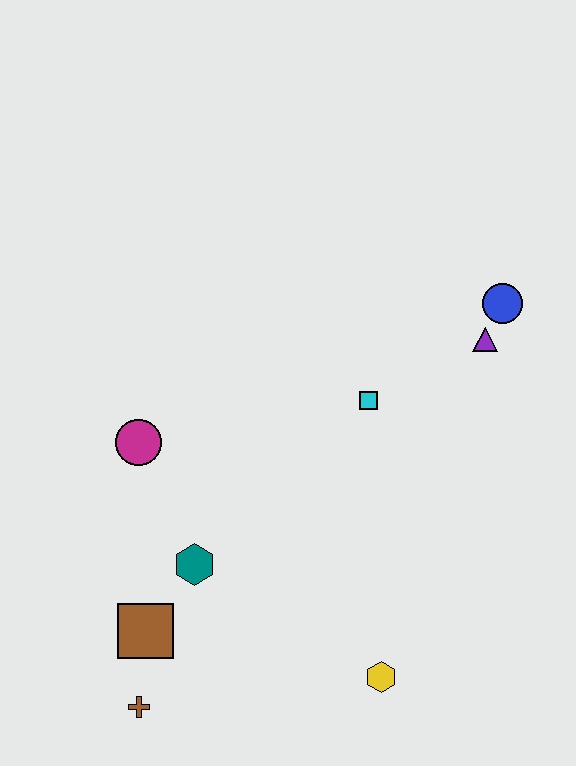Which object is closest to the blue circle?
The purple triangle is closest to the blue circle.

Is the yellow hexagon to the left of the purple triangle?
Yes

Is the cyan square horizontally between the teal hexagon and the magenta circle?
No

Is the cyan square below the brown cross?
No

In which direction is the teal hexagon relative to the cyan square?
The teal hexagon is to the left of the cyan square.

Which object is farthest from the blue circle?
The brown cross is farthest from the blue circle.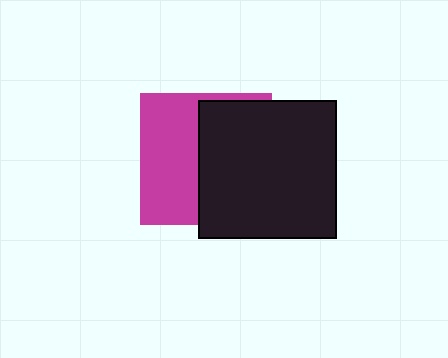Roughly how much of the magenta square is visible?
About half of it is visible (roughly 46%).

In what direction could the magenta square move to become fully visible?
The magenta square could move left. That would shift it out from behind the black square entirely.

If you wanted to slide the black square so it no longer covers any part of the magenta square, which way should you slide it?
Slide it right — that is the most direct way to separate the two shapes.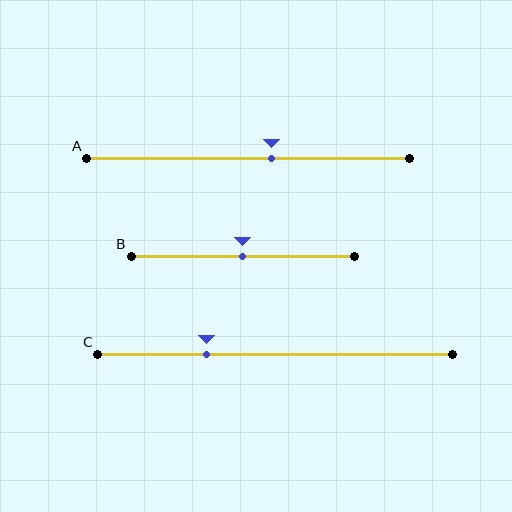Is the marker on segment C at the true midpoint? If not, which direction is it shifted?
No, the marker on segment C is shifted to the left by about 19% of the segment length.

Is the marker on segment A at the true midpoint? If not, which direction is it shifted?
No, the marker on segment A is shifted to the right by about 7% of the segment length.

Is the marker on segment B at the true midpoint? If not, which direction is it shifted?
Yes, the marker on segment B is at the true midpoint.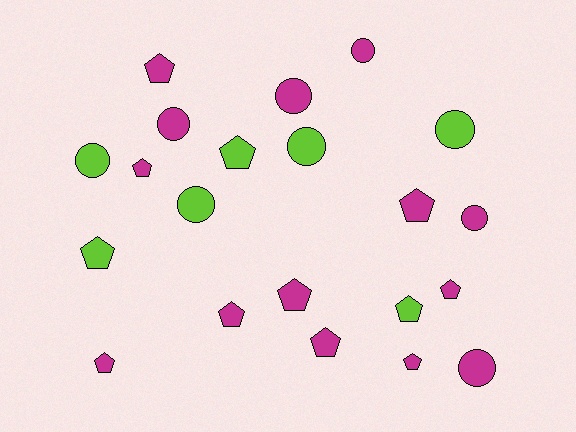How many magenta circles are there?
There are 5 magenta circles.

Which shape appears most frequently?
Pentagon, with 12 objects.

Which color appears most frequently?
Magenta, with 14 objects.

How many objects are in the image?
There are 21 objects.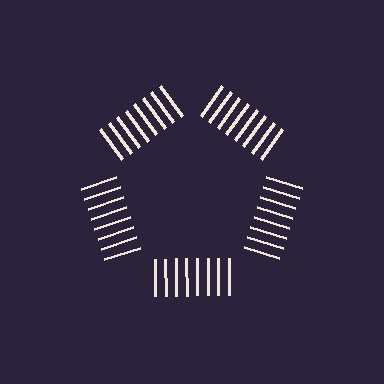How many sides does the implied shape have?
5 sides — the line-ends trace a pentagon.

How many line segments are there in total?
40 — 8 along each of the 5 edges.